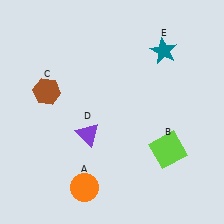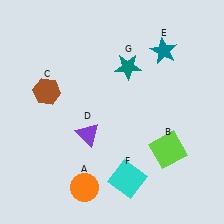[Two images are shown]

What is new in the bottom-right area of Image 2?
A cyan square (F) was added in the bottom-right area of Image 2.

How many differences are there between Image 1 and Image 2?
There are 2 differences between the two images.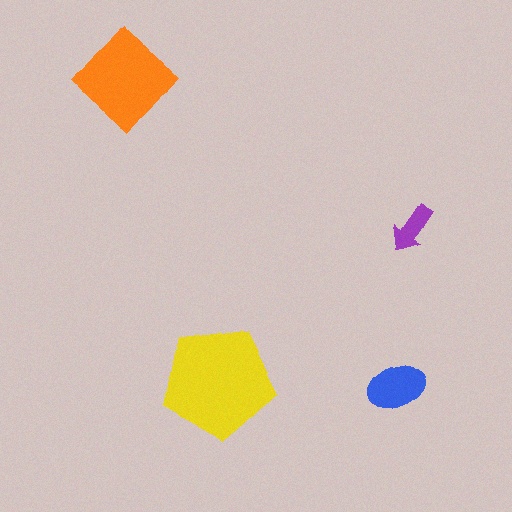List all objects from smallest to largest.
The purple arrow, the blue ellipse, the orange diamond, the yellow pentagon.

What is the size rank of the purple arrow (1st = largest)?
4th.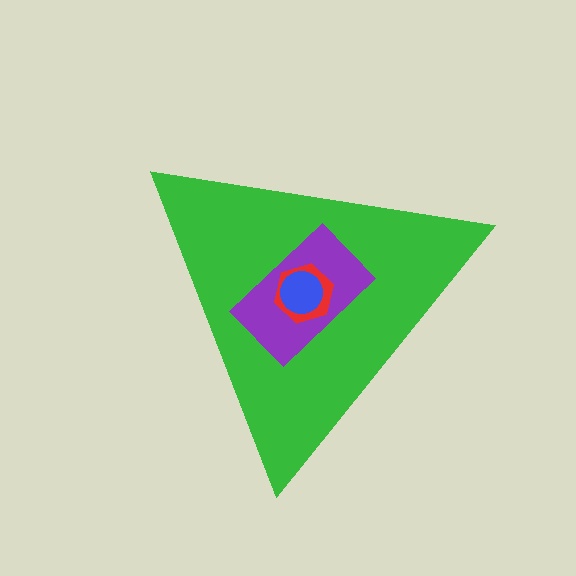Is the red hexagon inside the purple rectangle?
Yes.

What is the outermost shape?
The green triangle.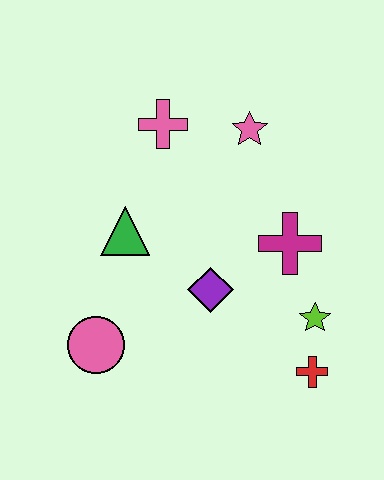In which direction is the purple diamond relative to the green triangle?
The purple diamond is to the right of the green triangle.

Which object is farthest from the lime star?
The pink cross is farthest from the lime star.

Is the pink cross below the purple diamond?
No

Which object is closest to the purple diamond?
The magenta cross is closest to the purple diamond.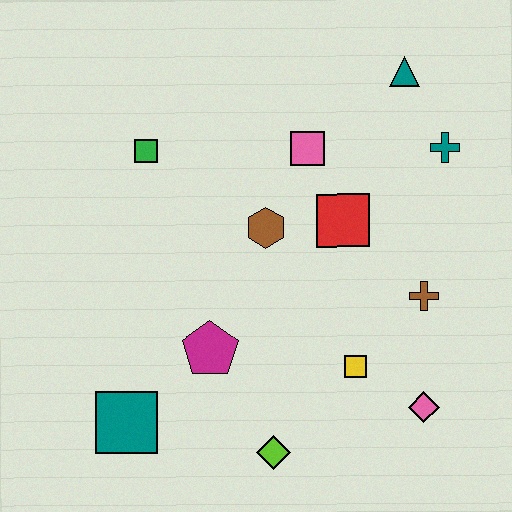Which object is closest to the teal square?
The magenta pentagon is closest to the teal square.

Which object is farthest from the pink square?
The teal square is farthest from the pink square.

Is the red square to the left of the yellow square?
Yes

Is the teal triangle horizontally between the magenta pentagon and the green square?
No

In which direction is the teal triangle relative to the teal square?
The teal triangle is above the teal square.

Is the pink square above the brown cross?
Yes